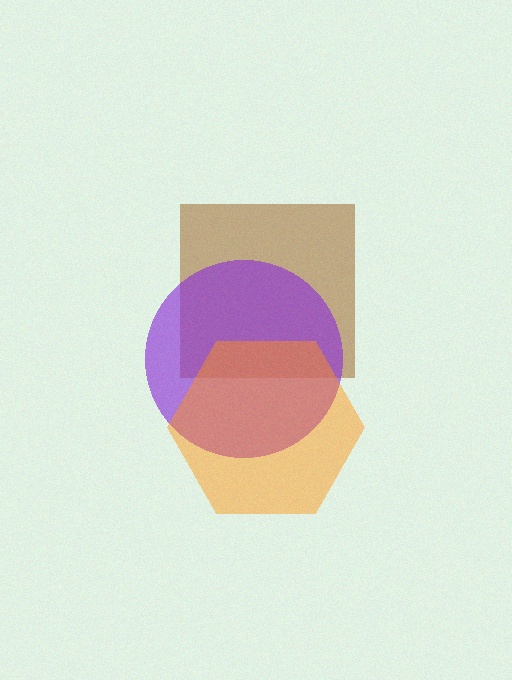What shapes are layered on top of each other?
The layered shapes are: a brown square, a purple circle, an orange hexagon.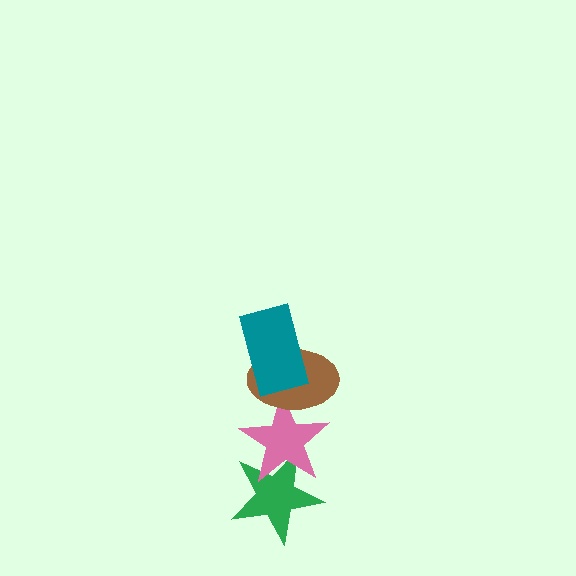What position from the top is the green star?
The green star is 4th from the top.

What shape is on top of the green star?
The pink star is on top of the green star.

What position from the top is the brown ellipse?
The brown ellipse is 2nd from the top.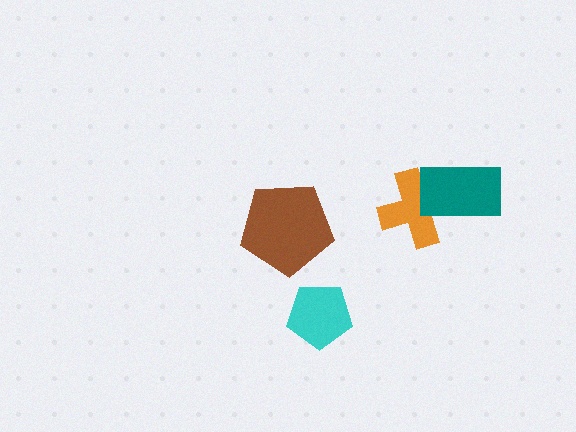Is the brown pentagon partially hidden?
No, no other shape covers it.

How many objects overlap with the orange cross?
1 object overlaps with the orange cross.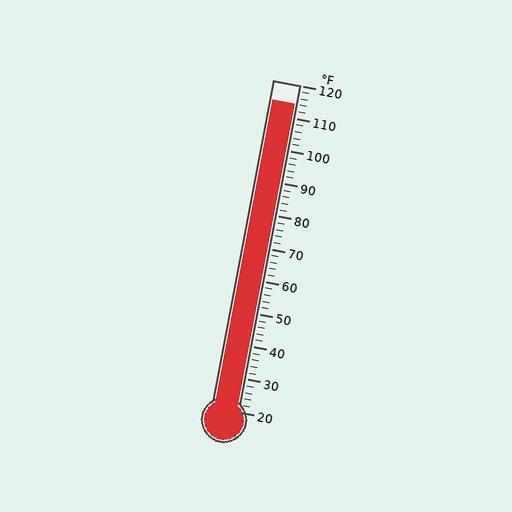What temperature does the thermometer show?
The thermometer shows approximately 114°F.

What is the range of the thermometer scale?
The thermometer scale ranges from 20°F to 120°F.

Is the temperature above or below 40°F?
The temperature is above 40°F.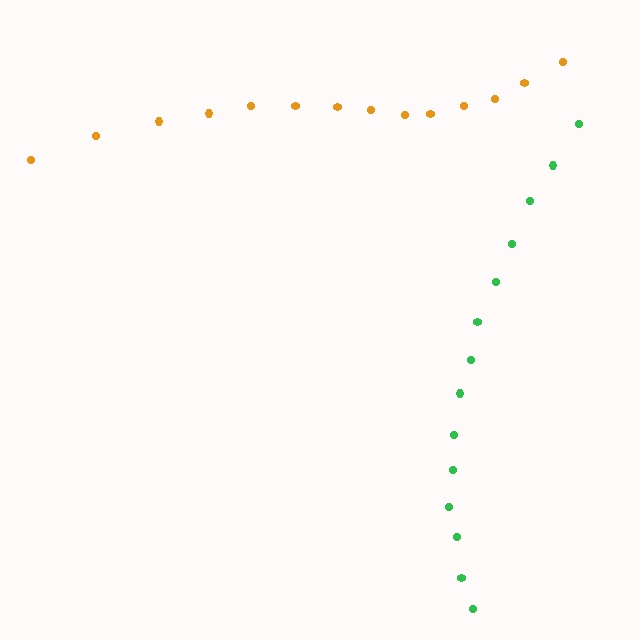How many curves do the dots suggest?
There are 2 distinct paths.